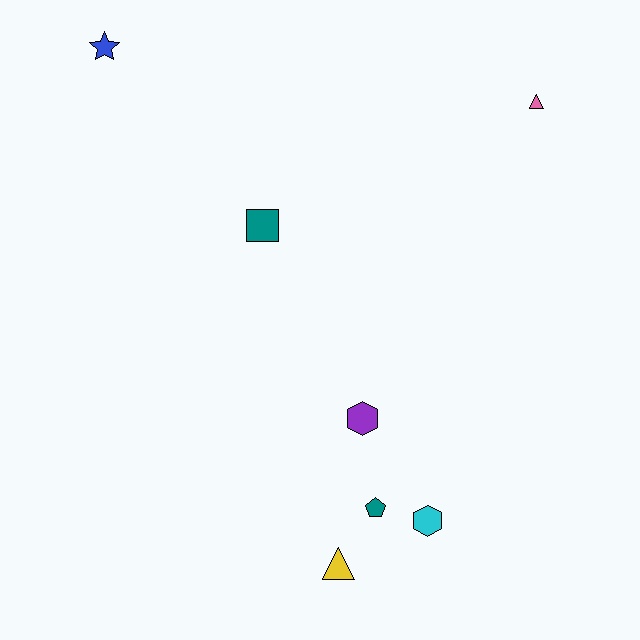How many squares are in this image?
There is 1 square.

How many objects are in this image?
There are 7 objects.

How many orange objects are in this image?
There are no orange objects.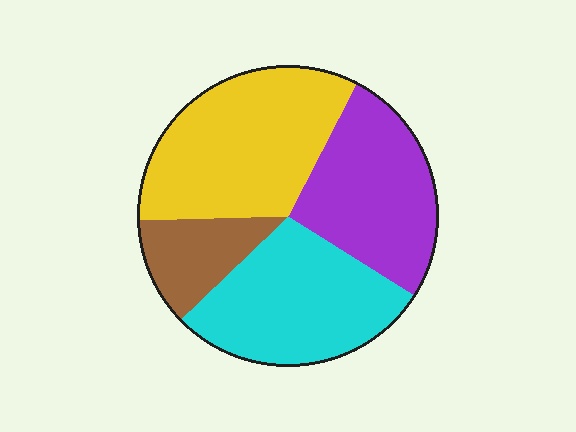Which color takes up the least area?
Brown, at roughly 10%.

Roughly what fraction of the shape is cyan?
Cyan takes up about one quarter (1/4) of the shape.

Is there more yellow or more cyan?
Yellow.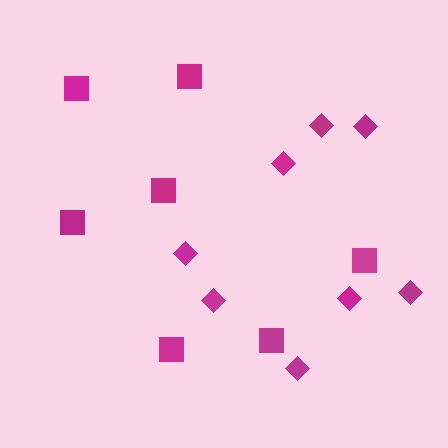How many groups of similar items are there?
There are 2 groups: one group of squares (7) and one group of diamonds (8).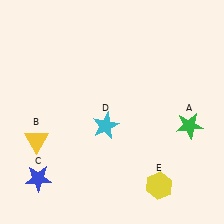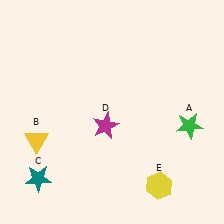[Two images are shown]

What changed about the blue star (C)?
In Image 1, C is blue. In Image 2, it changed to teal.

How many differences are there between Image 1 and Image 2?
There are 2 differences between the two images.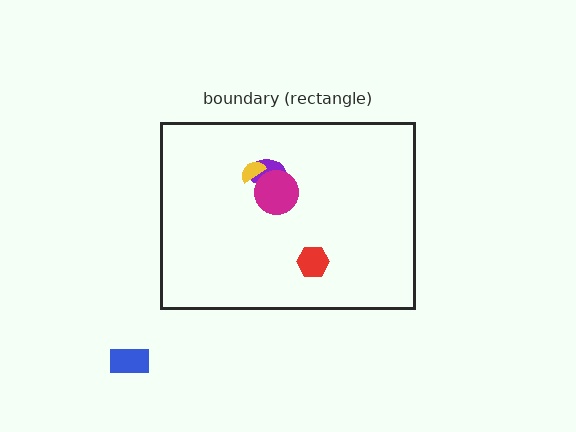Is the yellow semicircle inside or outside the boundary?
Inside.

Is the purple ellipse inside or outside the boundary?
Inside.